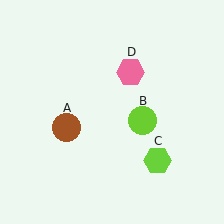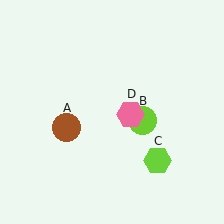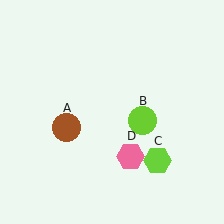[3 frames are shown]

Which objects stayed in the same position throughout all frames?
Brown circle (object A) and lime circle (object B) and lime hexagon (object C) remained stationary.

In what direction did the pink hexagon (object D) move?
The pink hexagon (object D) moved down.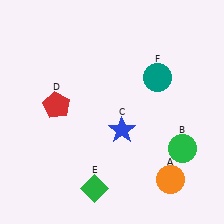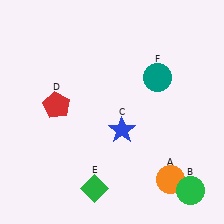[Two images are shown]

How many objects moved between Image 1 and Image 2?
1 object moved between the two images.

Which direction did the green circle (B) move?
The green circle (B) moved down.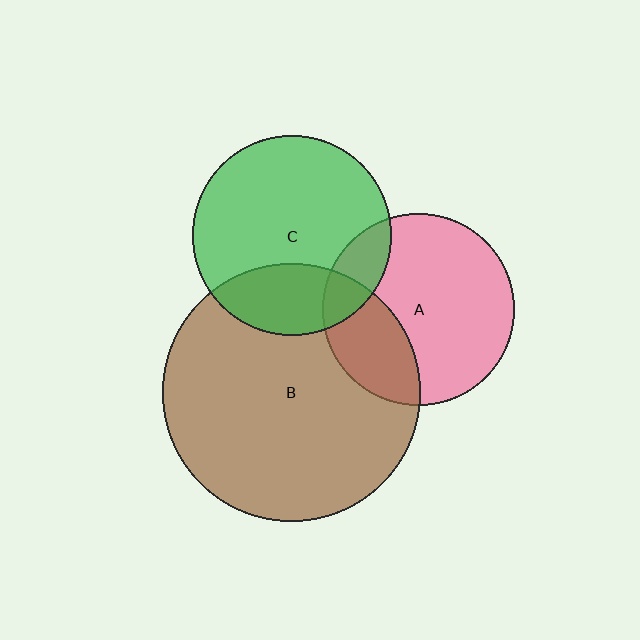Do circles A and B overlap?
Yes.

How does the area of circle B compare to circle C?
Approximately 1.7 times.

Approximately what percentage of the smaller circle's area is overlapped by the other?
Approximately 30%.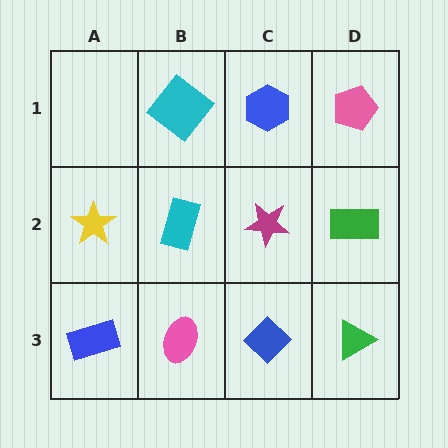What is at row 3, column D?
A green triangle.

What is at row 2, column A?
A yellow star.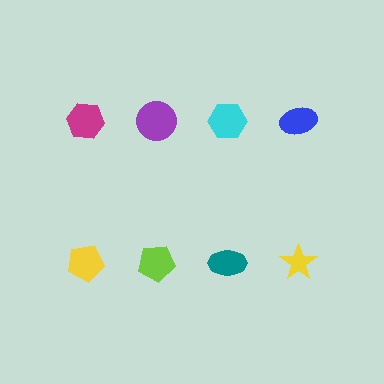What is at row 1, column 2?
A purple circle.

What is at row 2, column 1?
A yellow pentagon.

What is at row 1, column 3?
A cyan hexagon.